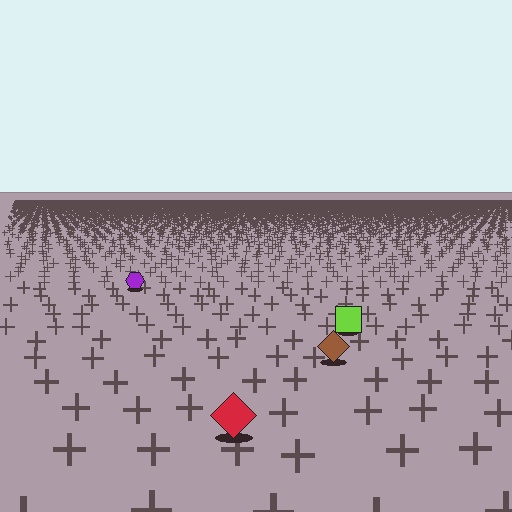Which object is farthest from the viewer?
The purple hexagon is farthest from the viewer. It appears smaller and the ground texture around it is denser.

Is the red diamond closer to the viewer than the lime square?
Yes. The red diamond is closer — you can tell from the texture gradient: the ground texture is coarser near it.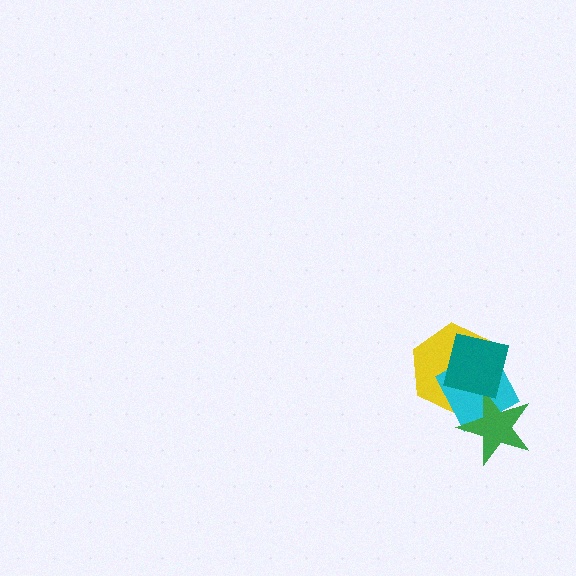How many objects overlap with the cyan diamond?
3 objects overlap with the cyan diamond.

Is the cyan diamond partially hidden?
Yes, it is partially covered by another shape.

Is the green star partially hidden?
Yes, it is partially covered by another shape.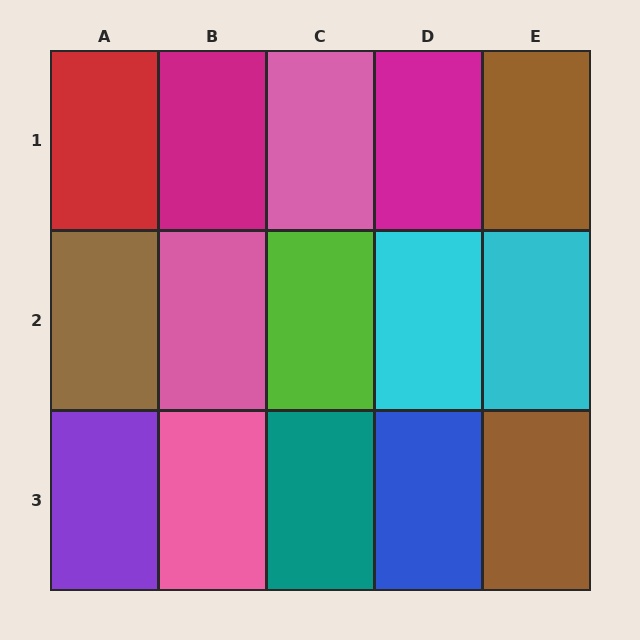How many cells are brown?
3 cells are brown.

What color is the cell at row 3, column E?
Brown.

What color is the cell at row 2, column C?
Lime.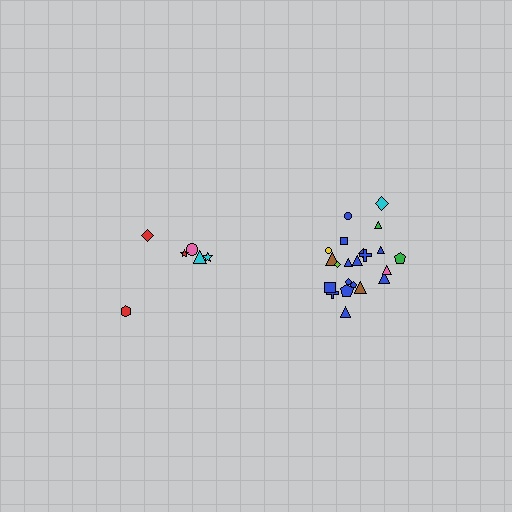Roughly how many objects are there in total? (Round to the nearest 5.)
Roughly 30 objects in total.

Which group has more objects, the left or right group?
The right group.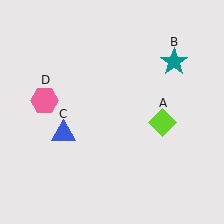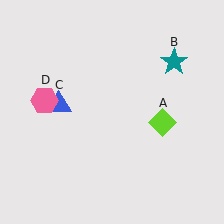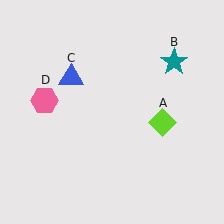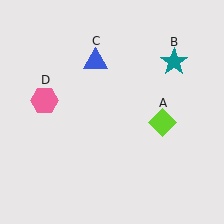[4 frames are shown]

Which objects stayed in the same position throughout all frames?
Lime diamond (object A) and teal star (object B) and pink hexagon (object D) remained stationary.